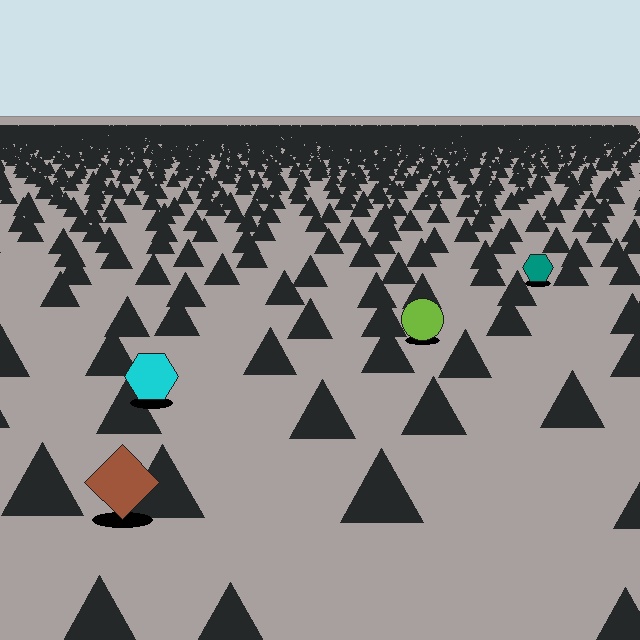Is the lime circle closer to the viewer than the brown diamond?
No. The brown diamond is closer — you can tell from the texture gradient: the ground texture is coarser near it.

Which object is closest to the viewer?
The brown diamond is closest. The texture marks near it are larger and more spread out.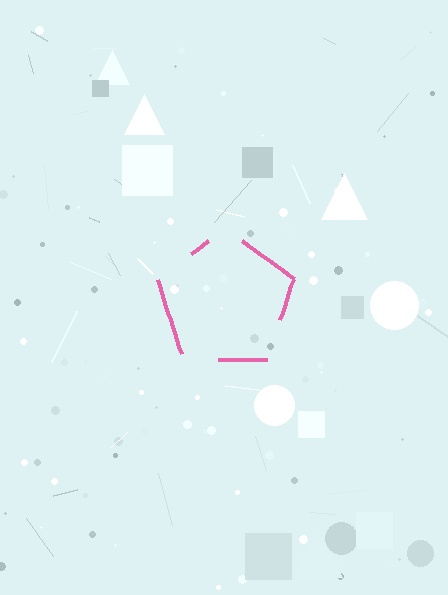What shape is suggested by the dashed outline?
The dashed outline suggests a pentagon.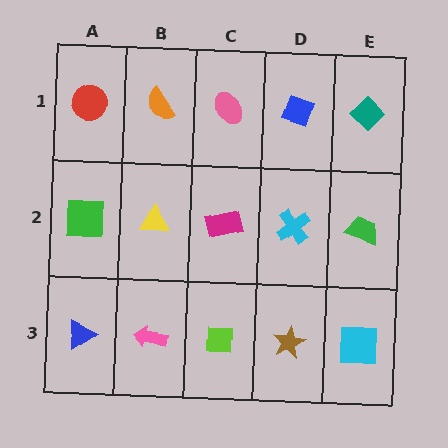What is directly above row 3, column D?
A cyan cross.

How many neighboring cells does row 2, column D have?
4.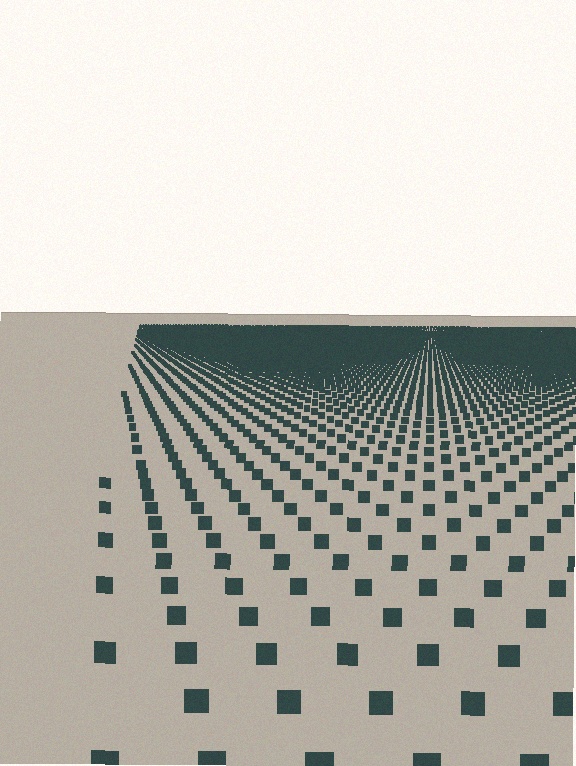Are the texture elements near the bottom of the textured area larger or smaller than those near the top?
Larger. Near the bottom, elements are closer to the viewer and appear at a bigger on-screen size.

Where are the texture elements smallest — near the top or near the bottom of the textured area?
Near the top.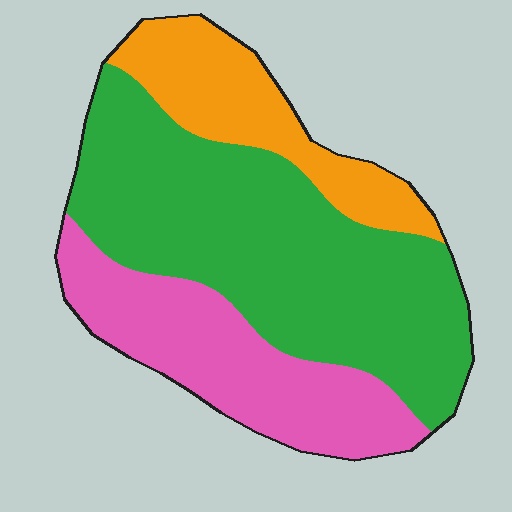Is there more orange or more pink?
Pink.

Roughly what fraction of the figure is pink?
Pink takes up about one quarter (1/4) of the figure.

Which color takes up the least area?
Orange, at roughly 20%.